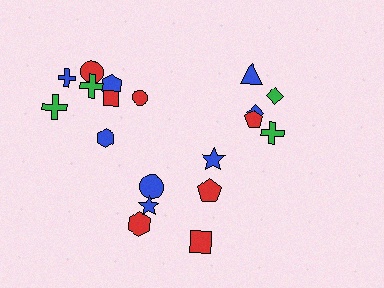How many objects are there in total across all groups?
There are 19 objects.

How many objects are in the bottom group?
There are 6 objects.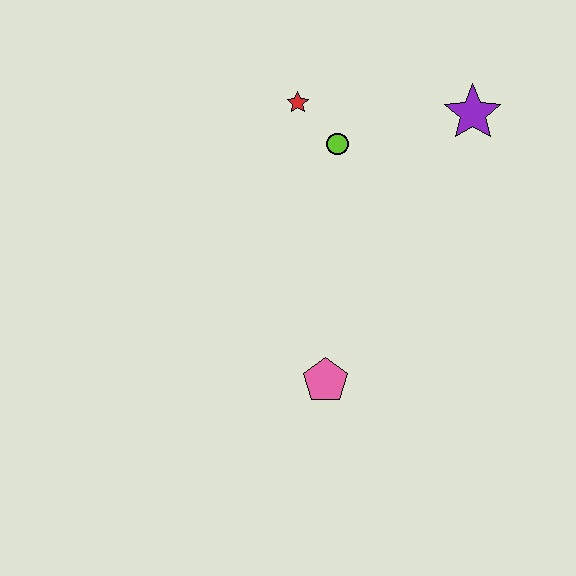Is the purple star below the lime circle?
No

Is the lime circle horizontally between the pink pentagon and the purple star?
Yes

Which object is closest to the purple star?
The lime circle is closest to the purple star.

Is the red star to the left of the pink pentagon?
Yes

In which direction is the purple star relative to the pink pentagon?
The purple star is above the pink pentagon.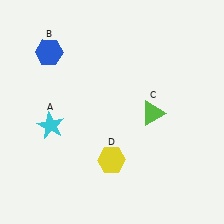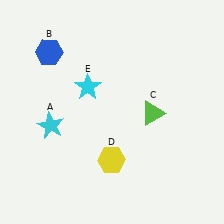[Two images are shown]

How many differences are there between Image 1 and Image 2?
There is 1 difference between the two images.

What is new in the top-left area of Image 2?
A cyan star (E) was added in the top-left area of Image 2.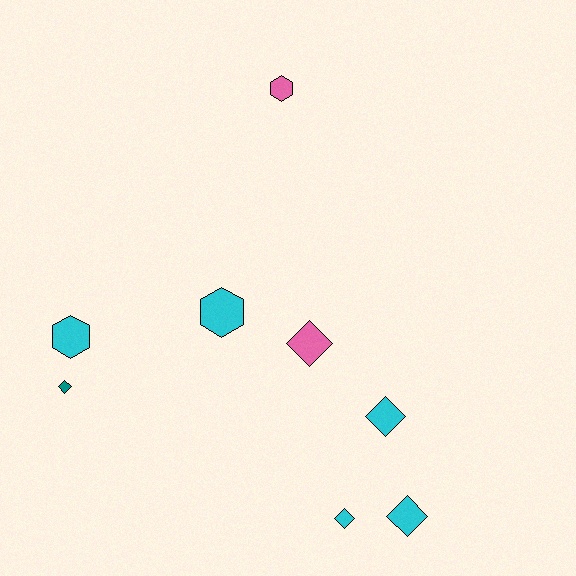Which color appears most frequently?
Cyan, with 5 objects.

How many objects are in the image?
There are 8 objects.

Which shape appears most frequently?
Diamond, with 5 objects.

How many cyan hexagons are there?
There are 2 cyan hexagons.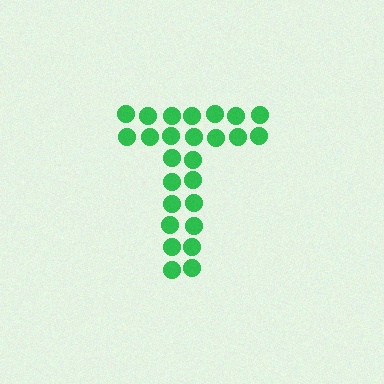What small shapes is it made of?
It is made of small circles.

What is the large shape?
The large shape is the letter T.